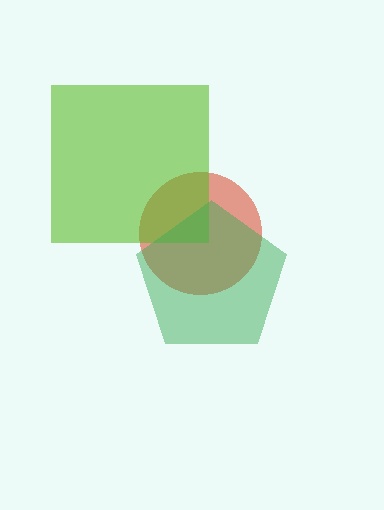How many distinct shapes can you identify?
There are 3 distinct shapes: a red circle, a lime square, a green pentagon.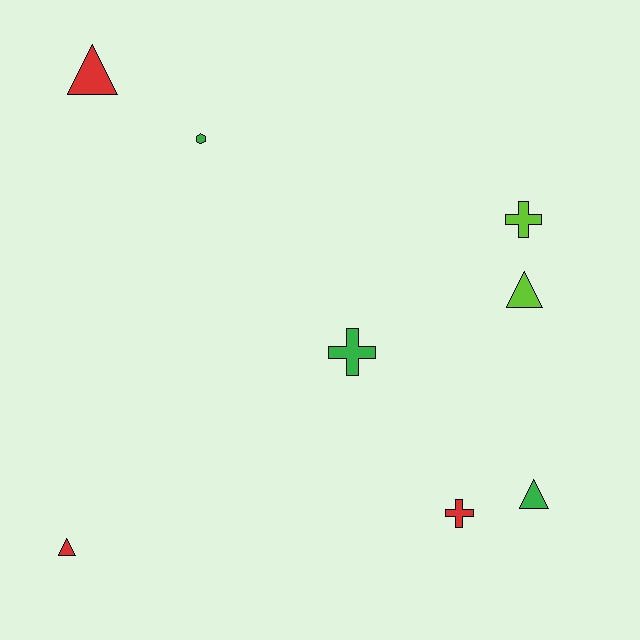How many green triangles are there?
There is 1 green triangle.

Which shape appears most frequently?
Triangle, with 4 objects.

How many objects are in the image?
There are 8 objects.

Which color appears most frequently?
Green, with 3 objects.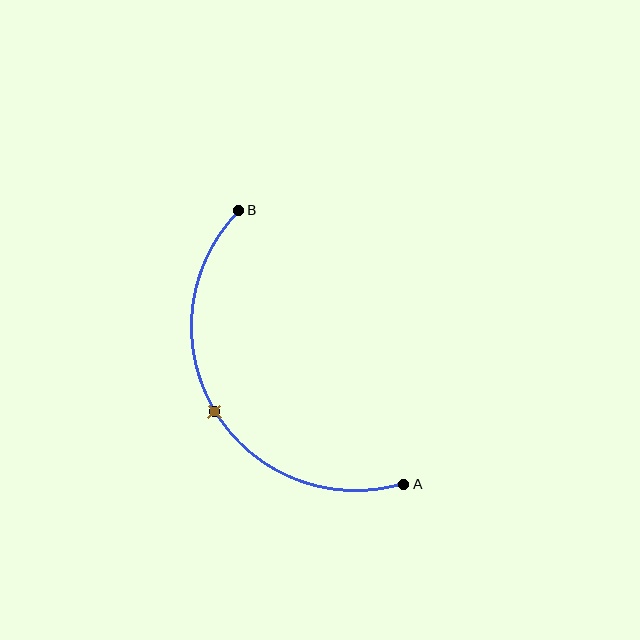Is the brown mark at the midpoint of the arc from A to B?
Yes. The brown mark lies on the arc at equal arc-length from both A and B — it is the arc midpoint.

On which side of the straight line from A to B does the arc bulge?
The arc bulges to the left of the straight line connecting A and B.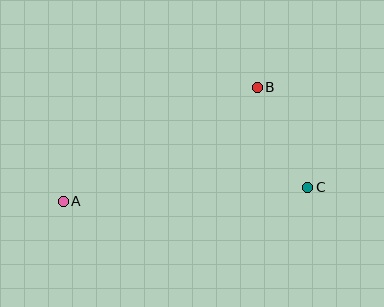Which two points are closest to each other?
Points B and C are closest to each other.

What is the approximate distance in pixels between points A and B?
The distance between A and B is approximately 225 pixels.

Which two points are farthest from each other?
Points A and C are farthest from each other.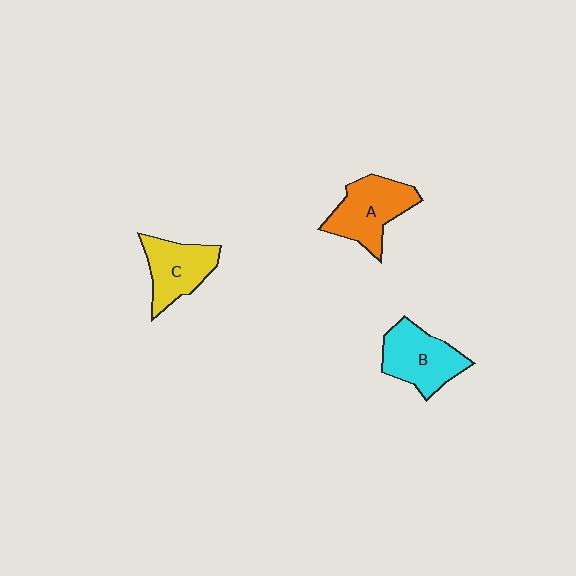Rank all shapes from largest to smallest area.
From largest to smallest: A (orange), B (cyan), C (yellow).